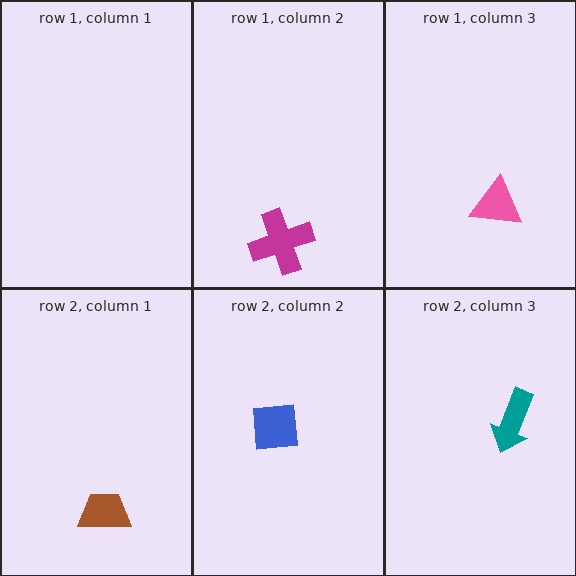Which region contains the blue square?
The row 2, column 2 region.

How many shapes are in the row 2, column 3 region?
1.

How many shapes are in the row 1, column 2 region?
1.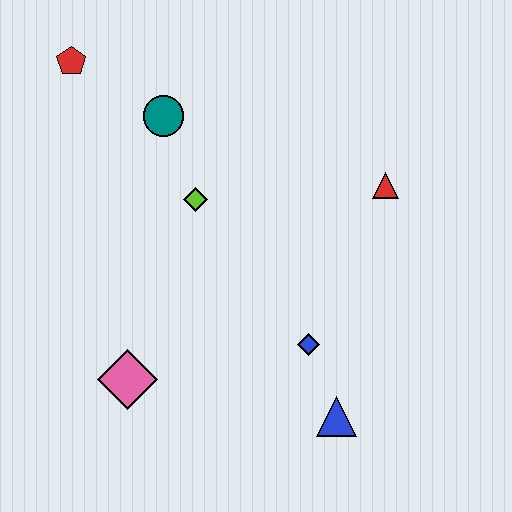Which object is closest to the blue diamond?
The blue triangle is closest to the blue diamond.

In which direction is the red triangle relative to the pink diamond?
The red triangle is to the right of the pink diamond.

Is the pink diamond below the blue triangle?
No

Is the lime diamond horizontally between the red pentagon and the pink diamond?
No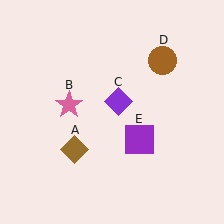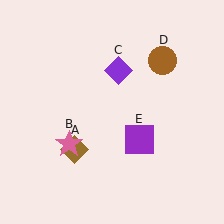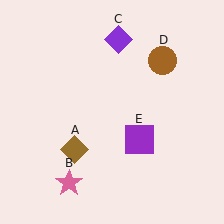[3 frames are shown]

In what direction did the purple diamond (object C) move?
The purple diamond (object C) moved up.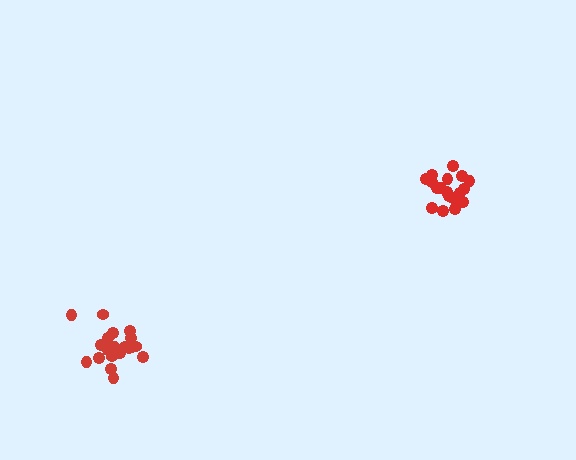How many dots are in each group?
Group 1: 20 dots, Group 2: 19 dots (39 total).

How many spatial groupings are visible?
There are 2 spatial groupings.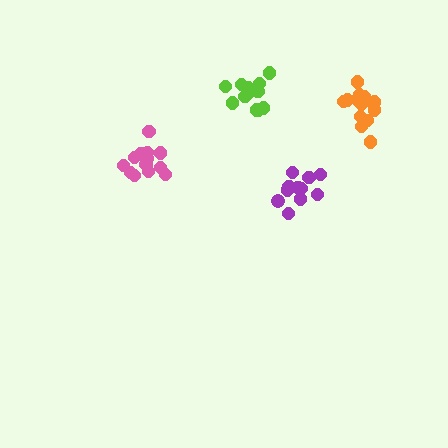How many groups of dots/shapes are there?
There are 4 groups.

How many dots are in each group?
Group 1: 12 dots, Group 2: 11 dots, Group 3: 14 dots, Group 4: 14 dots (51 total).